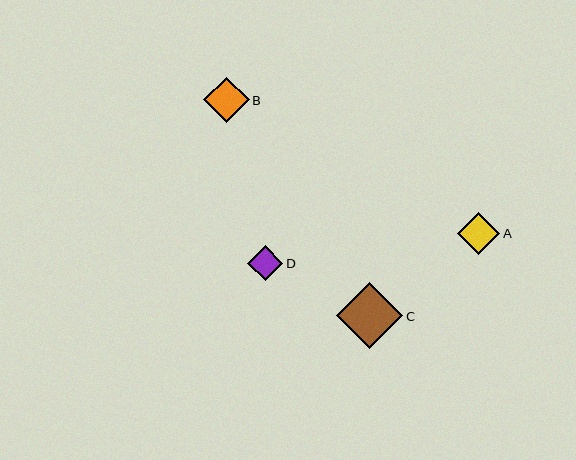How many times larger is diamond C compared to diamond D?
Diamond C is approximately 1.9 times the size of diamond D.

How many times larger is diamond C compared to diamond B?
Diamond C is approximately 1.4 times the size of diamond B.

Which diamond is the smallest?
Diamond D is the smallest with a size of approximately 35 pixels.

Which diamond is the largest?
Diamond C is the largest with a size of approximately 66 pixels.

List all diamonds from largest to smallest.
From largest to smallest: C, B, A, D.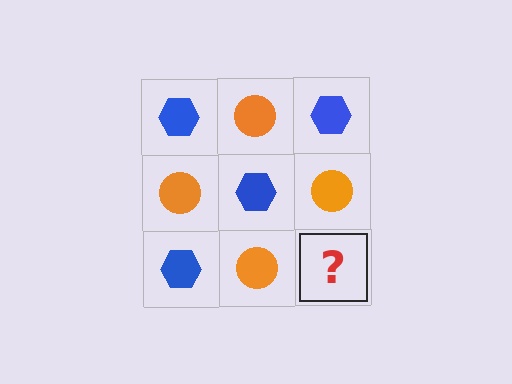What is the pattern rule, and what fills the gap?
The rule is that it alternates blue hexagon and orange circle in a checkerboard pattern. The gap should be filled with a blue hexagon.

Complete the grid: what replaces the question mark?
The question mark should be replaced with a blue hexagon.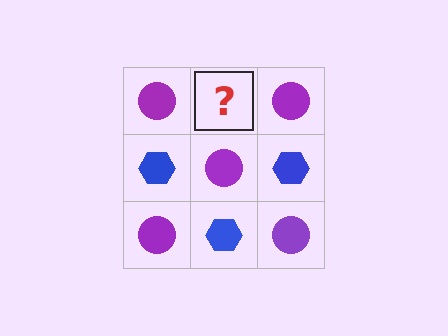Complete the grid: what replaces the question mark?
The question mark should be replaced with a blue hexagon.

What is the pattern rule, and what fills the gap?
The rule is that it alternates purple circle and blue hexagon in a checkerboard pattern. The gap should be filled with a blue hexagon.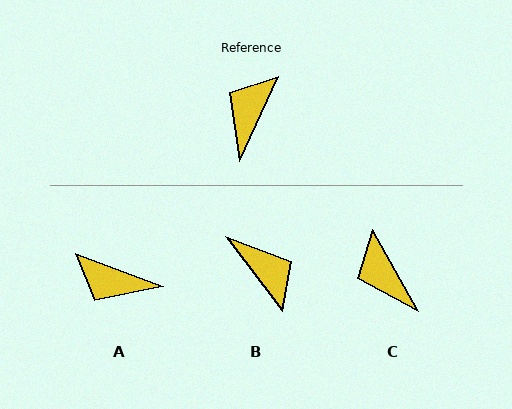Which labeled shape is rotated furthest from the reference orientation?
B, about 118 degrees away.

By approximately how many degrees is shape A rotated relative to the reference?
Approximately 94 degrees counter-clockwise.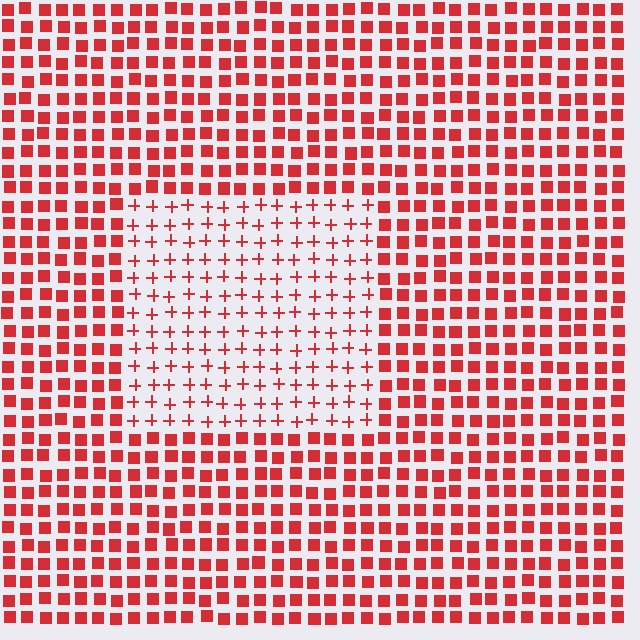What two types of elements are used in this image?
The image uses plus signs inside the rectangle region and squares outside it.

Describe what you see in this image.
The image is filled with small red elements arranged in a uniform grid. A rectangle-shaped region contains plus signs, while the surrounding area contains squares. The boundary is defined purely by the change in element shape.